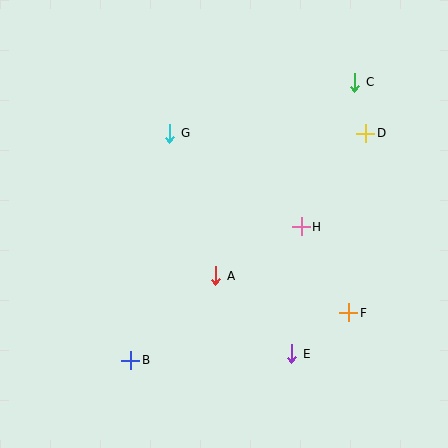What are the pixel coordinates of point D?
Point D is at (366, 133).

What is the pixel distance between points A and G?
The distance between A and G is 149 pixels.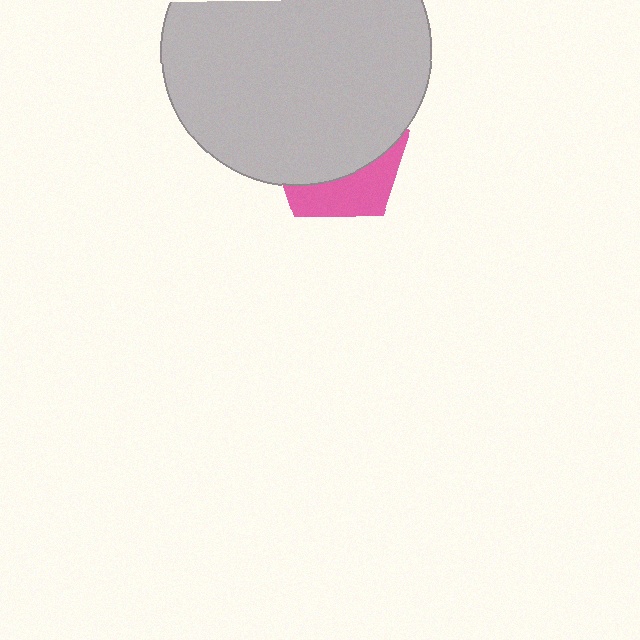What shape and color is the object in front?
The object in front is a light gray circle.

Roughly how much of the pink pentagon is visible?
A small part of it is visible (roughly 33%).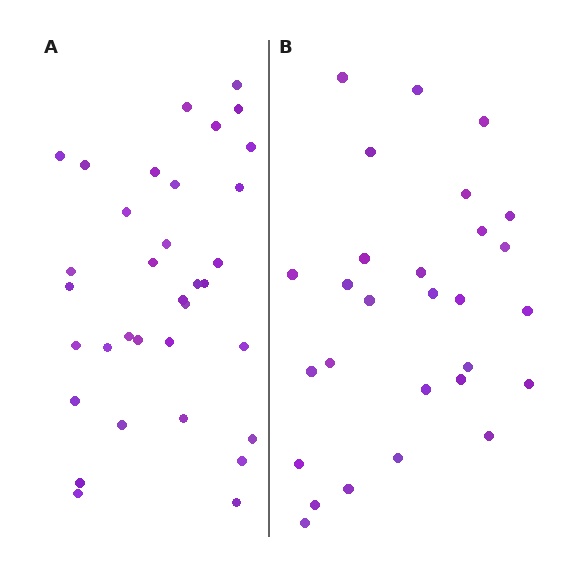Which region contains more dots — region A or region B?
Region A (the left region) has more dots.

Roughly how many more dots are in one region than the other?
Region A has about 6 more dots than region B.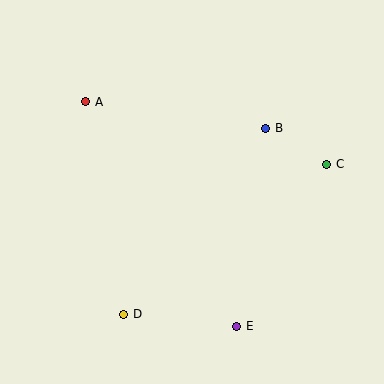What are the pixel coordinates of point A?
Point A is at (86, 102).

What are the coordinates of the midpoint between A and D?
The midpoint between A and D is at (105, 208).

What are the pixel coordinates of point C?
Point C is at (327, 164).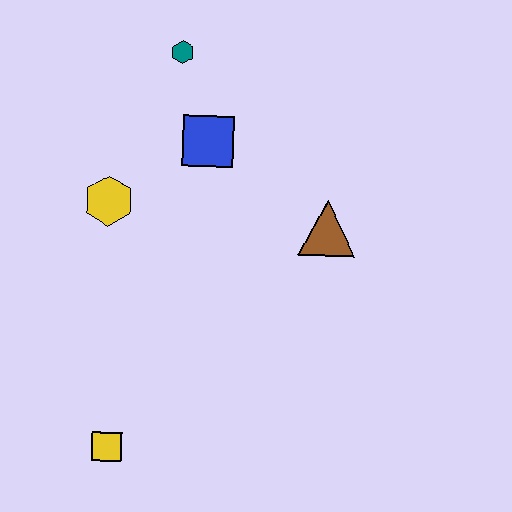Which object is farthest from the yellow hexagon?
The yellow square is farthest from the yellow hexagon.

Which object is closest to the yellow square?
The yellow hexagon is closest to the yellow square.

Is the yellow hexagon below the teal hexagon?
Yes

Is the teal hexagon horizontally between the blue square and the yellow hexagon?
Yes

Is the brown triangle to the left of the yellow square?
No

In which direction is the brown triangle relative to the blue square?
The brown triangle is to the right of the blue square.